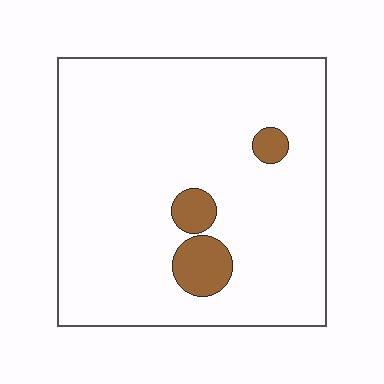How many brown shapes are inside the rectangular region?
3.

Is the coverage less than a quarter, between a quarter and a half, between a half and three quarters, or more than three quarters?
Less than a quarter.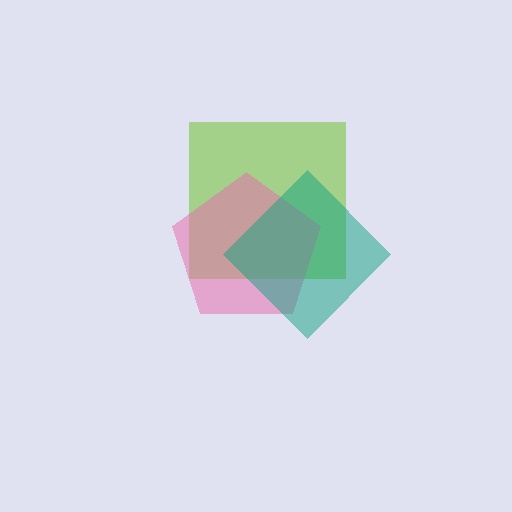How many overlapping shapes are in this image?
There are 3 overlapping shapes in the image.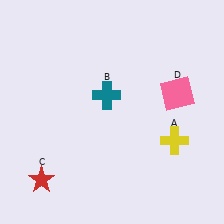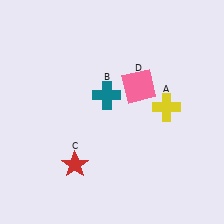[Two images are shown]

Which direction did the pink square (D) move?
The pink square (D) moved left.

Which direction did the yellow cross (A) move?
The yellow cross (A) moved up.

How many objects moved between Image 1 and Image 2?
3 objects moved between the two images.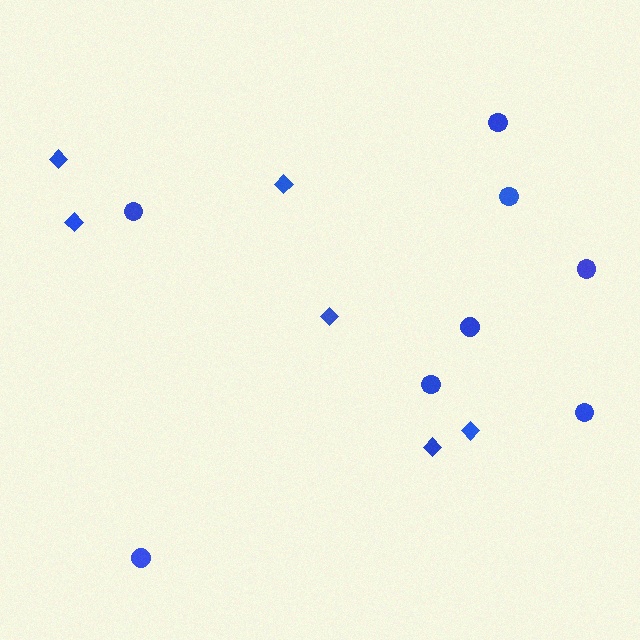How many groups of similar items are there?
There are 2 groups: one group of circles (8) and one group of diamonds (6).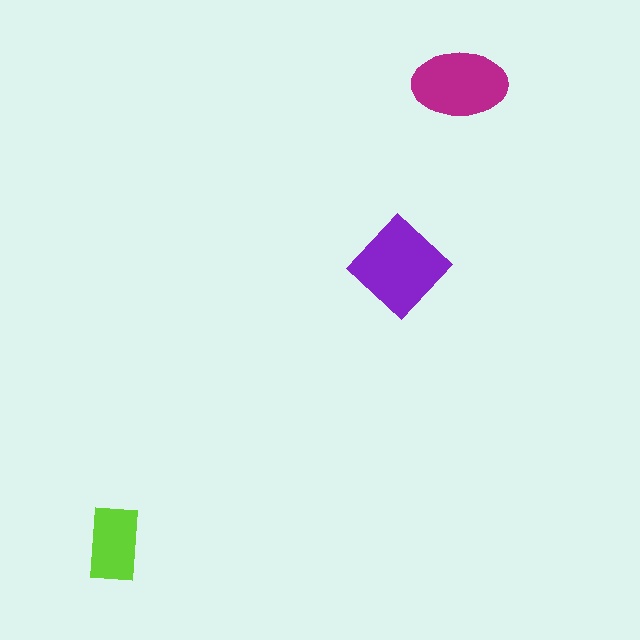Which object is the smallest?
The lime rectangle.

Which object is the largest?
The purple diamond.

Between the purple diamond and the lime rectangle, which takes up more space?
The purple diamond.